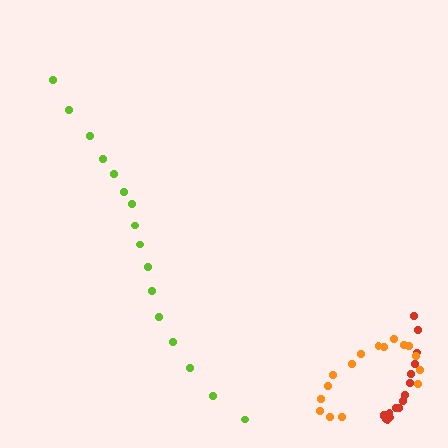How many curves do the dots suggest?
There are 3 distinct paths.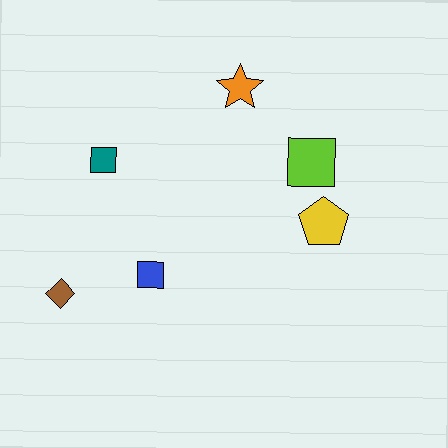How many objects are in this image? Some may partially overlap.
There are 6 objects.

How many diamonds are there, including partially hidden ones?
There is 1 diamond.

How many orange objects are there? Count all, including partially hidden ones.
There is 1 orange object.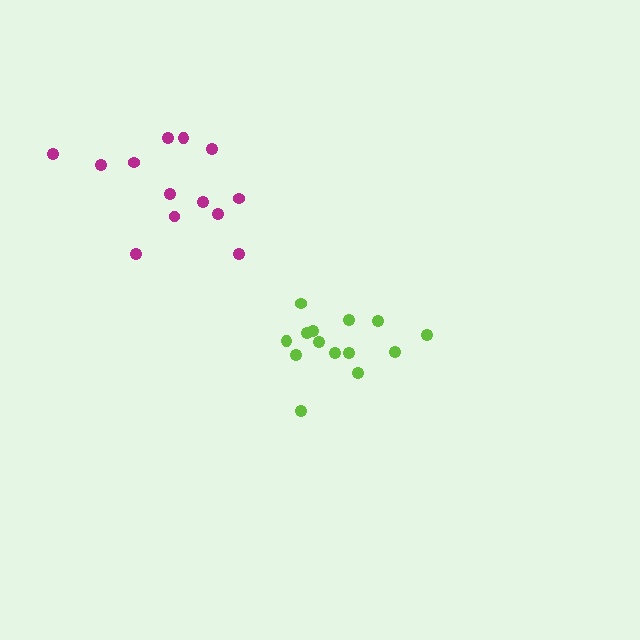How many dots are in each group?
Group 1: 14 dots, Group 2: 13 dots (27 total).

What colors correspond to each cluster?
The clusters are colored: lime, magenta.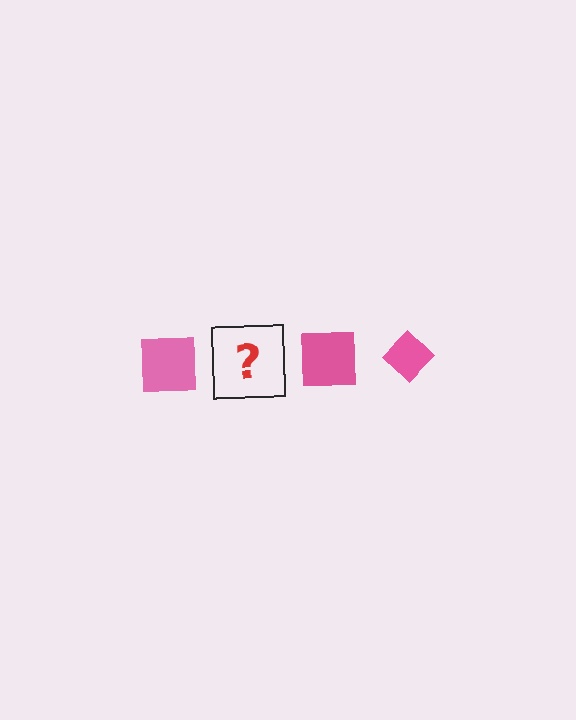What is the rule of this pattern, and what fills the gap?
The rule is that the pattern cycles through square, diamond shapes in pink. The gap should be filled with a pink diamond.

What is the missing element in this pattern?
The missing element is a pink diamond.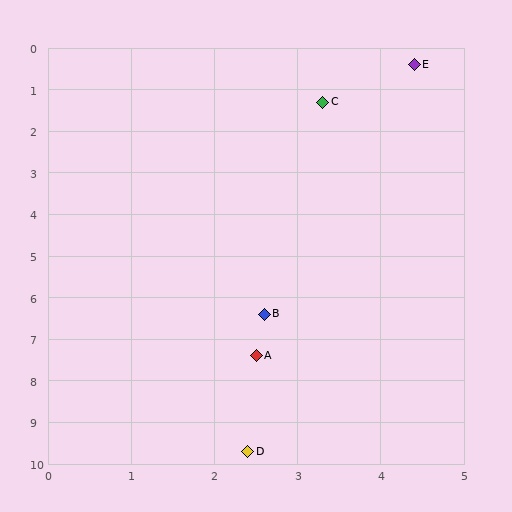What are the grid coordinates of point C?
Point C is at approximately (3.3, 1.3).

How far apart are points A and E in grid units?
Points A and E are about 7.3 grid units apart.